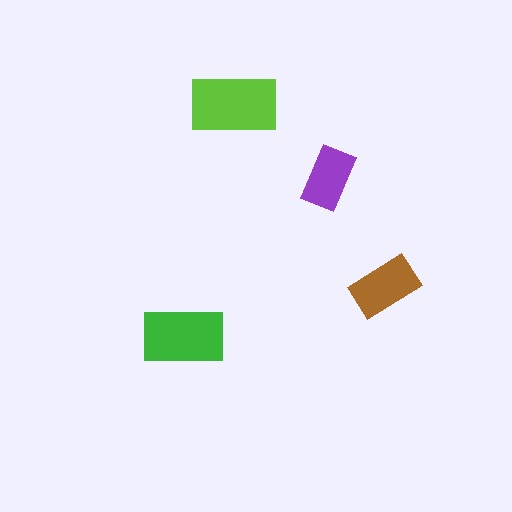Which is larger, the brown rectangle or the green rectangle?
The green one.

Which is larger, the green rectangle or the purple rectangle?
The green one.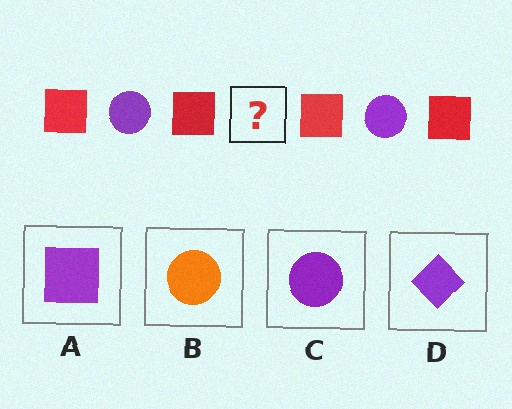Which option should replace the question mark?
Option C.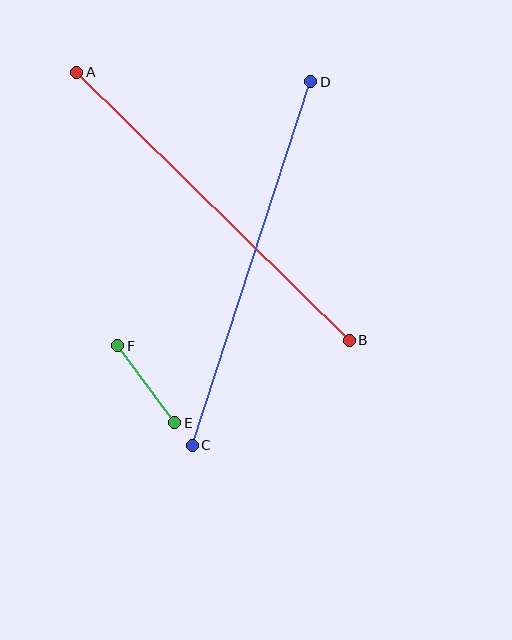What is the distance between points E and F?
The distance is approximately 96 pixels.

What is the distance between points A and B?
The distance is approximately 382 pixels.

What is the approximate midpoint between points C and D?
The midpoint is at approximately (251, 264) pixels.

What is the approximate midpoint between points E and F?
The midpoint is at approximately (146, 384) pixels.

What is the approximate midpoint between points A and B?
The midpoint is at approximately (213, 206) pixels.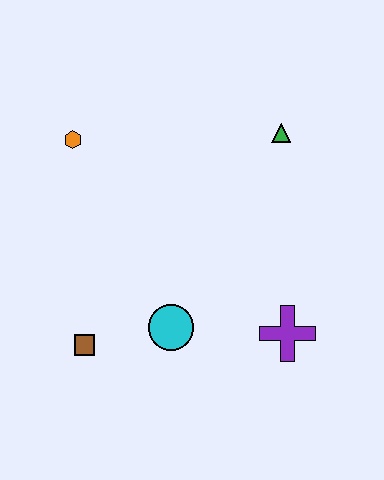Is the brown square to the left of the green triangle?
Yes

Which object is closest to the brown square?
The cyan circle is closest to the brown square.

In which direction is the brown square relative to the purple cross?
The brown square is to the left of the purple cross.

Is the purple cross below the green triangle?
Yes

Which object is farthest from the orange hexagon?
The purple cross is farthest from the orange hexagon.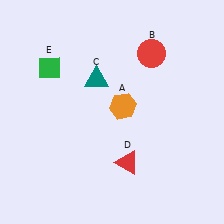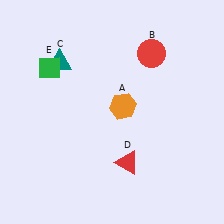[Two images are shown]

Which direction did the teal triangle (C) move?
The teal triangle (C) moved left.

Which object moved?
The teal triangle (C) moved left.